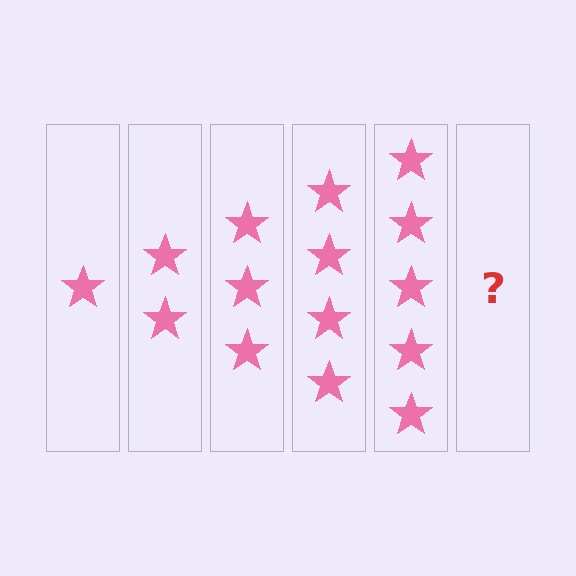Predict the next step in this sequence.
The next step is 6 stars.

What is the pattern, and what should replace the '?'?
The pattern is that each step adds one more star. The '?' should be 6 stars.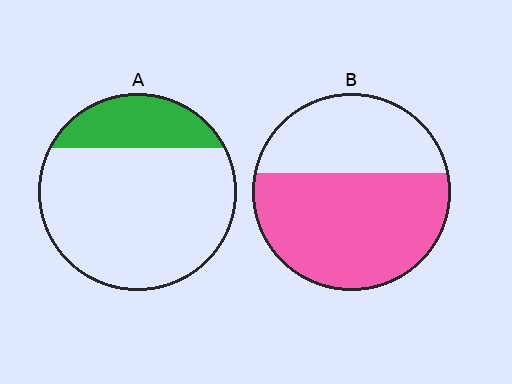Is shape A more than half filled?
No.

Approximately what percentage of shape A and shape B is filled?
A is approximately 25% and B is approximately 60%.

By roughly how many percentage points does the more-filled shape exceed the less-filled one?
By roughly 40 percentage points (B over A).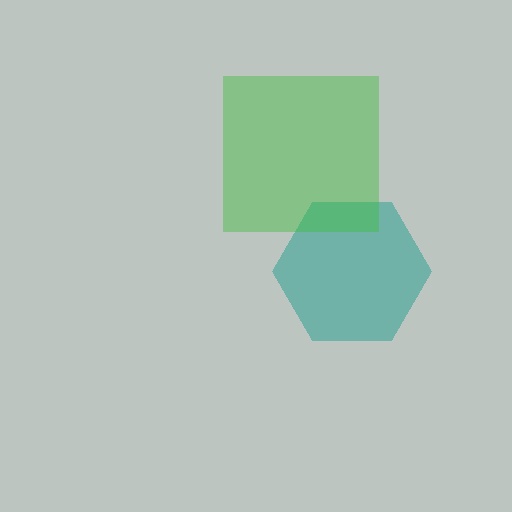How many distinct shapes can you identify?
There are 2 distinct shapes: a teal hexagon, a green square.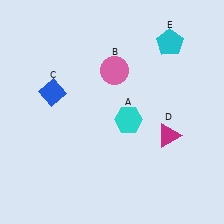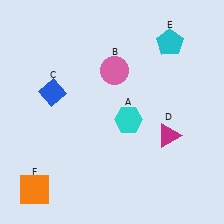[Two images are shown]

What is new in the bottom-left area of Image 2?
An orange square (F) was added in the bottom-left area of Image 2.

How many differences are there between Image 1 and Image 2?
There is 1 difference between the two images.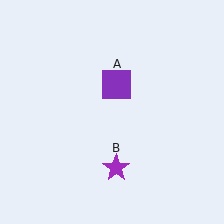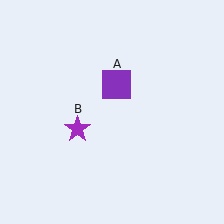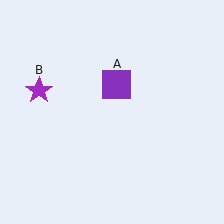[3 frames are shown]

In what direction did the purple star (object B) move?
The purple star (object B) moved up and to the left.